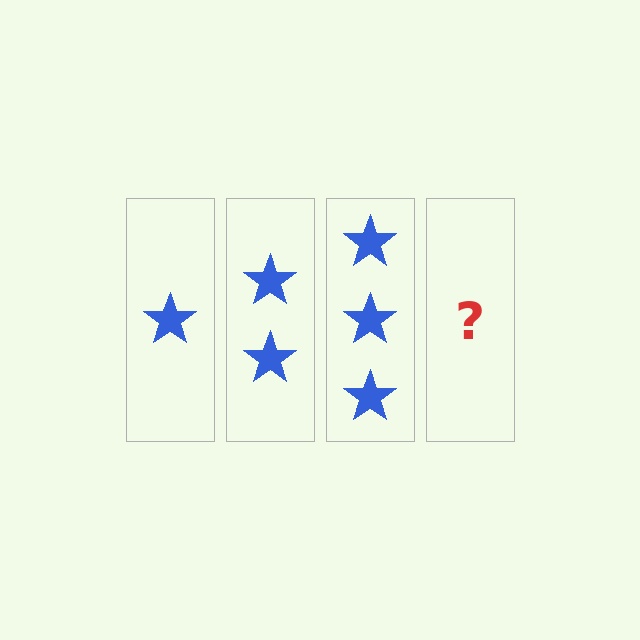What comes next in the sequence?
The next element should be 4 stars.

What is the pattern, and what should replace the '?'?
The pattern is that each step adds one more star. The '?' should be 4 stars.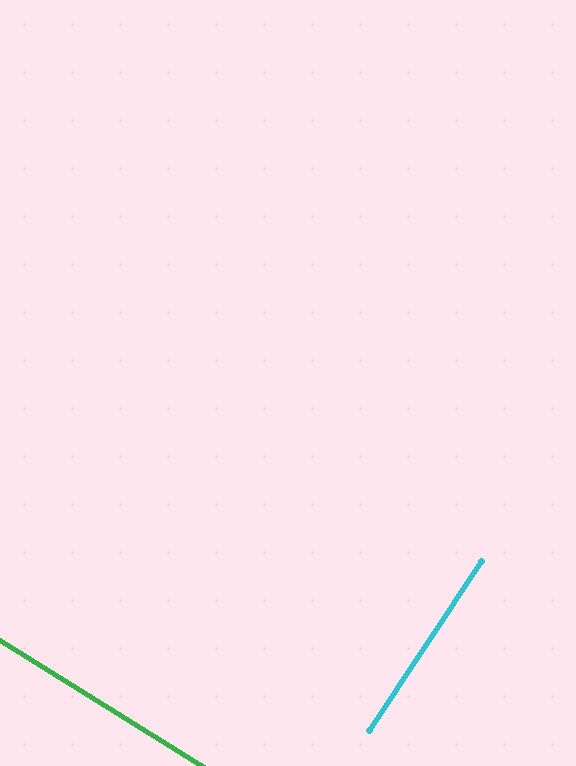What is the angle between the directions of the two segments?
Approximately 88 degrees.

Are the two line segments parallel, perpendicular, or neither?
Perpendicular — they meet at approximately 88°.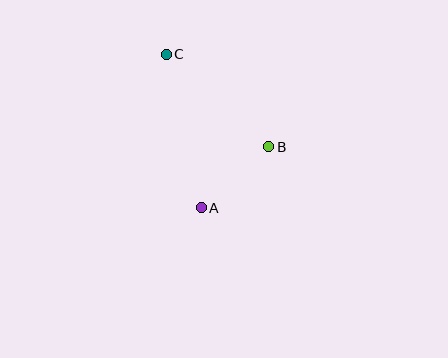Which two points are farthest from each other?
Points A and C are farthest from each other.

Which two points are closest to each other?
Points A and B are closest to each other.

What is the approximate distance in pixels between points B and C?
The distance between B and C is approximately 138 pixels.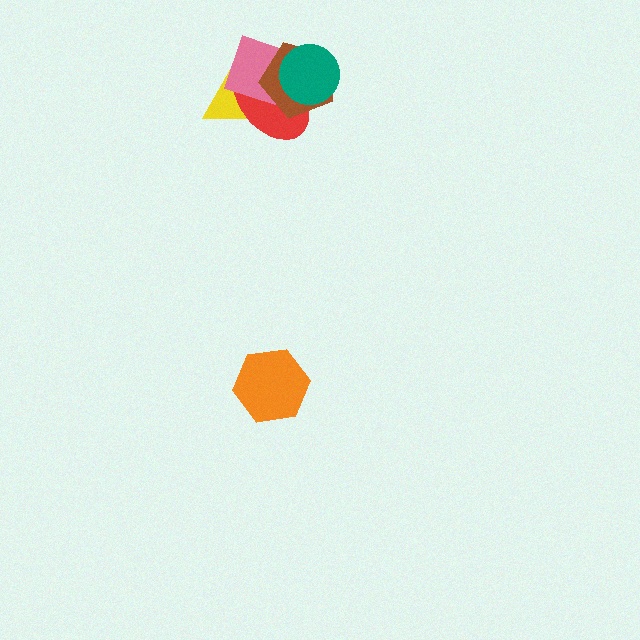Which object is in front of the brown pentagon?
The teal circle is in front of the brown pentagon.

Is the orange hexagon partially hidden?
No, no other shape covers it.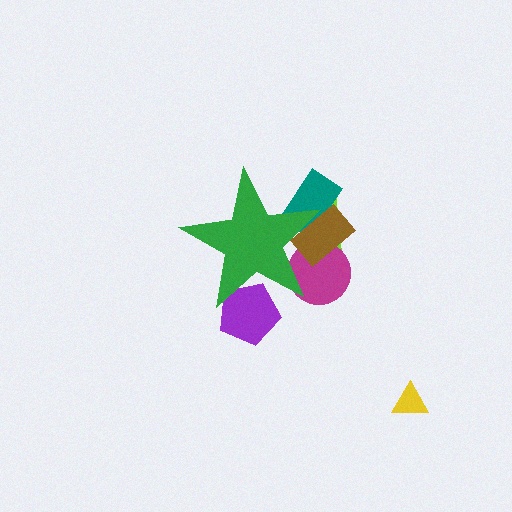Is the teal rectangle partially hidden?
Yes, the teal rectangle is partially hidden behind the green star.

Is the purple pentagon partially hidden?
Yes, the purple pentagon is partially hidden behind the green star.